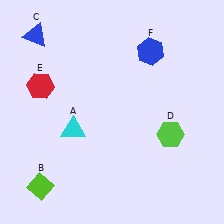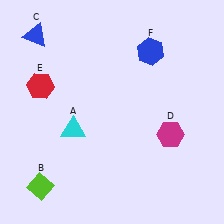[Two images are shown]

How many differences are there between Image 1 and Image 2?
There is 1 difference between the two images.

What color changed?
The hexagon (D) changed from lime in Image 1 to magenta in Image 2.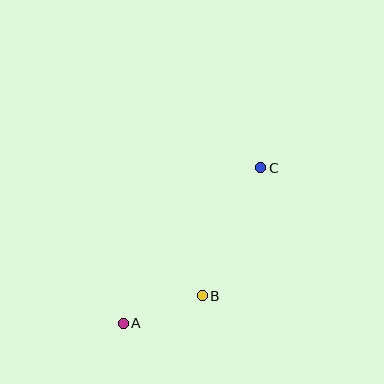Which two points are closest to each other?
Points A and B are closest to each other.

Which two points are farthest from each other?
Points A and C are farthest from each other.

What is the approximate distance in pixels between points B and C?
The distance between B and C is approximately 141 pixels.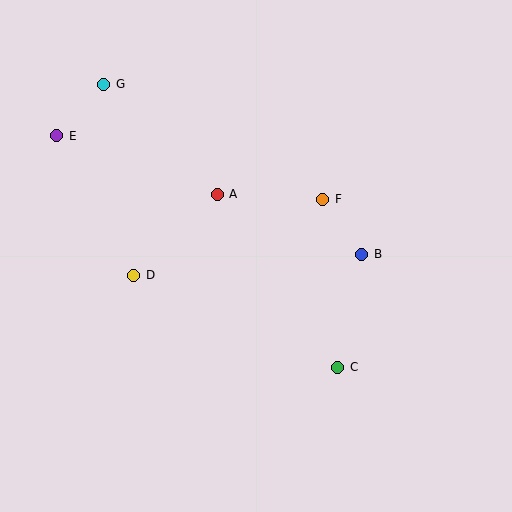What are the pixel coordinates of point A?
Point A is at (217, 194).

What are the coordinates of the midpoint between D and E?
The midpoint between D and E is at (95, 205).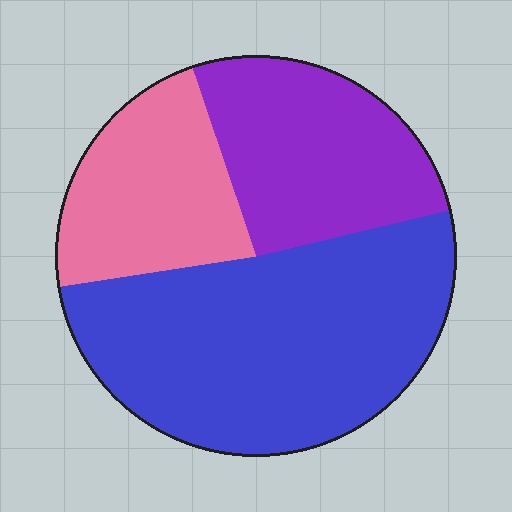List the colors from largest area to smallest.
From largest to smallest: blue, purple, pink.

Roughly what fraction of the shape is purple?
Purple takes up about one quarter (1/4) of the shape.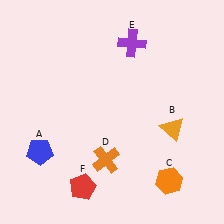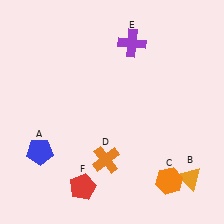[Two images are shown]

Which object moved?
The orange triangle (B) moved down.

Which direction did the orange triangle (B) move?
The orange triangle (B) moved down.